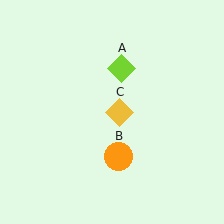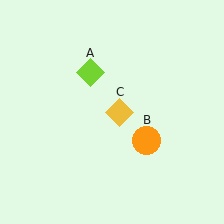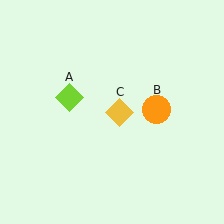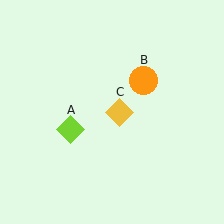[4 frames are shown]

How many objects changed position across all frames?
2 objects changed position: lime diamond (object A), orange circle (object B).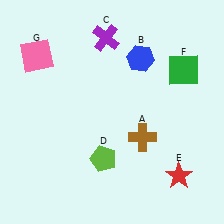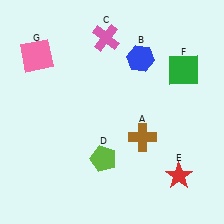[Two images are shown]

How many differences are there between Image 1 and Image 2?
There is 1 difference between the two images.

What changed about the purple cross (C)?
In Image 1, C is purple. In Image 2, it changed to pink.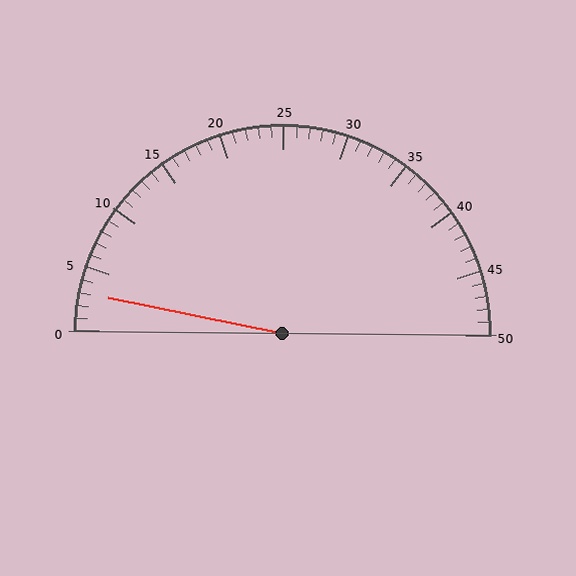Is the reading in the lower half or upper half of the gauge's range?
The reading is in the lower half of the range (0 to 50).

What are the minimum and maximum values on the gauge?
The gauge ranges from 0 to 50.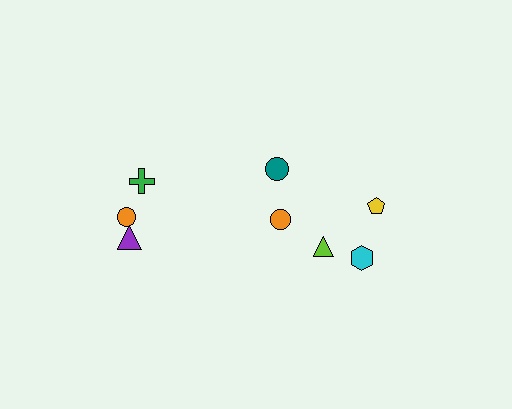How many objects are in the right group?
There are 5 objects.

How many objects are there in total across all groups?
There are 8 objects.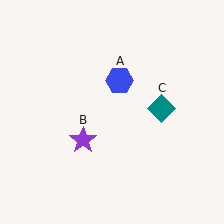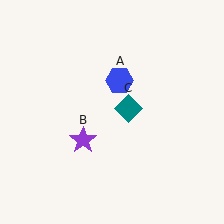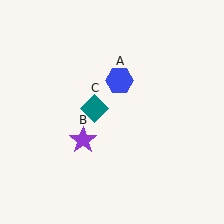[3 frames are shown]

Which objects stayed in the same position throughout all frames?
Blue hexagon (object A) and purple star (object B) remained stationary.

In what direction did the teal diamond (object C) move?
The teal diamond (object C) moved left.